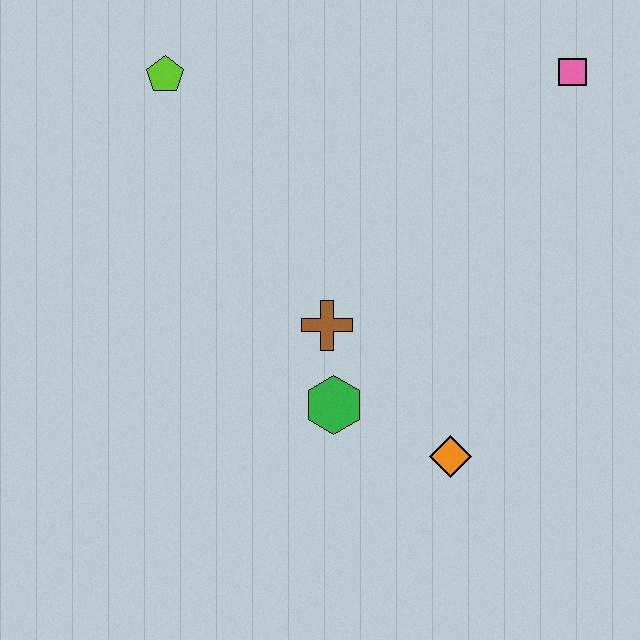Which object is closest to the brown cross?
The green hexagon is closest to the brown cross.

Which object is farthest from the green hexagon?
The pink square is farthest from the green hexagon.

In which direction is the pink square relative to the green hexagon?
The pink square is above the green hexagon.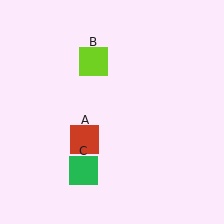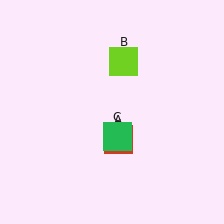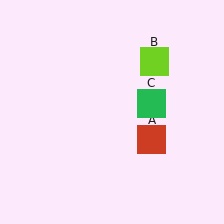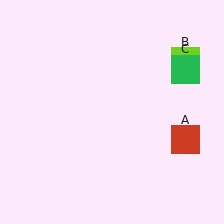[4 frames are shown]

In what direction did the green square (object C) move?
The green square (object C) moved up and to the right.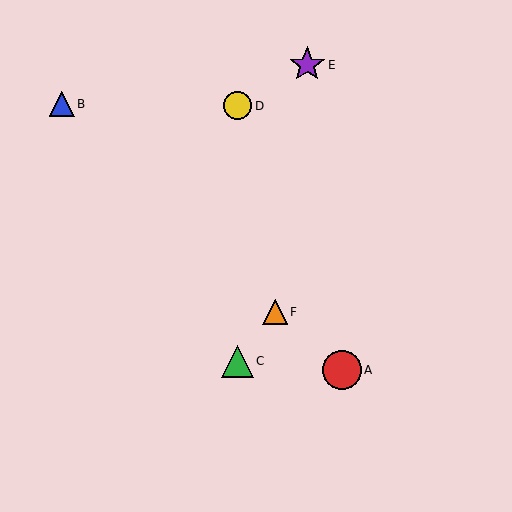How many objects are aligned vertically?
2 objects (C, D) are aligned vertically.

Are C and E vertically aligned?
No, C is at x≈237 and E is at x≈307.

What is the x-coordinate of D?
Object D is at x≈237.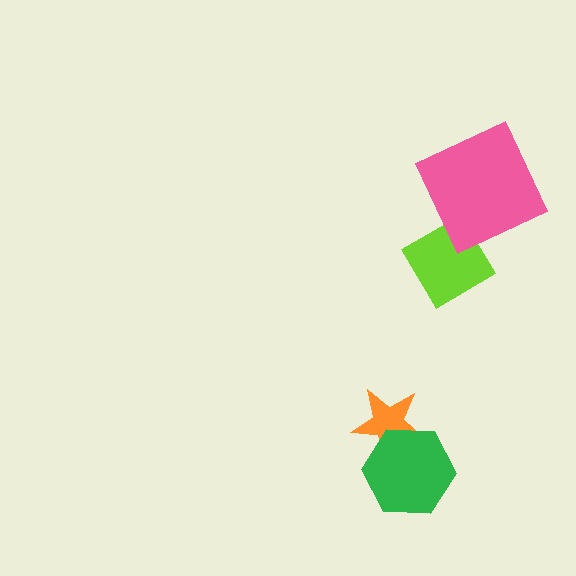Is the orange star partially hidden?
Yes, it is partially covered by another shape.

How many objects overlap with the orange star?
1 object overlaps with the orange star.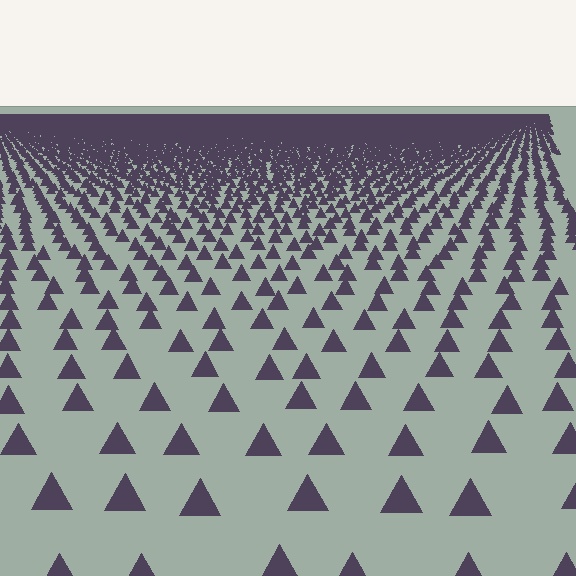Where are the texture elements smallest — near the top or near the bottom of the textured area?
Near the top.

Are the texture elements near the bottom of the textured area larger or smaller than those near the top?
Larger. Near the bottom, elements are closer to the viewer and appear at a bigger on-screen size.